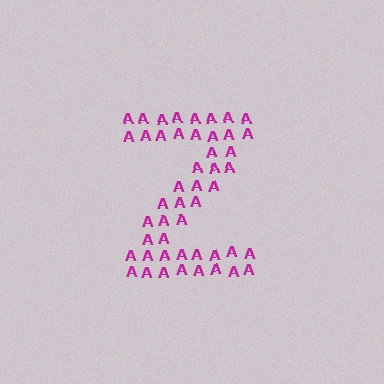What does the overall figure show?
The overall figure shows the letter Z.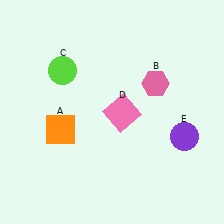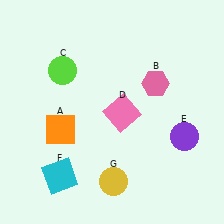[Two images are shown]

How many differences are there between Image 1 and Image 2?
There are 2 differences between the two images.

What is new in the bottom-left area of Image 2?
A cyan square (F) was added in the bottom-left area of Image 2.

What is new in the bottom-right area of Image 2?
A yellow circle (G) was added in the bottom-right area of Image 2.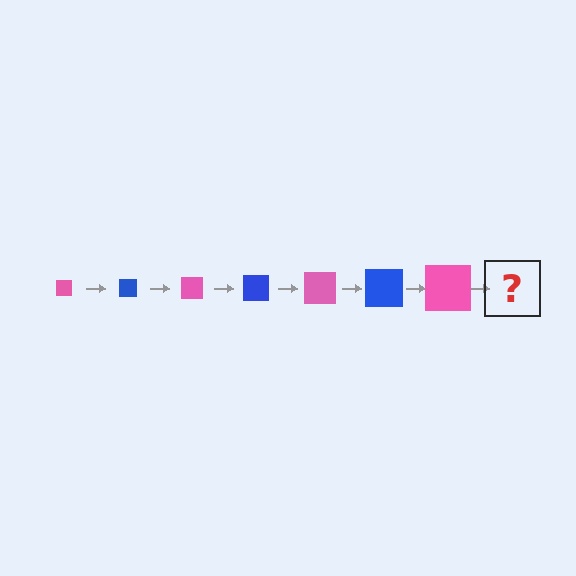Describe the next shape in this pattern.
It should be a blue square, larger than the previous one.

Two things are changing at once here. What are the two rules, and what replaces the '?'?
The two rules are that the square grows larger each step and the color cycles through pink and blue. The '?' should be a blue square, larger than the previous one.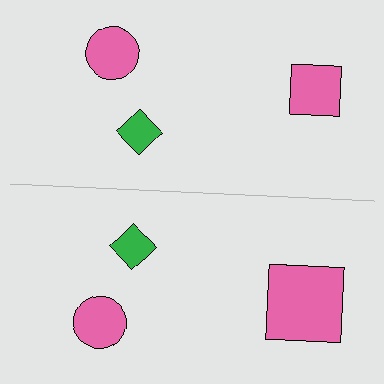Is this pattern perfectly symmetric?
No, the pattern is not perfectly symmetric. The pink square on the bottom side has a different size than its mirror counterpart.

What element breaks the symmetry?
The pink square on the bottom side has a different size than its mirror counterpart.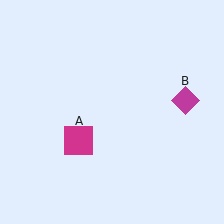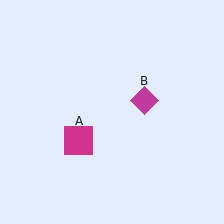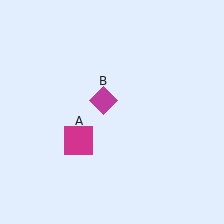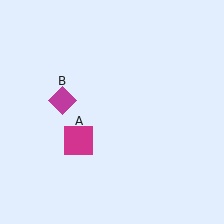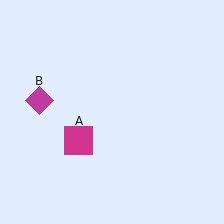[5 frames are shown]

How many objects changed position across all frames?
1 object changed position: magenta diamond (object B).